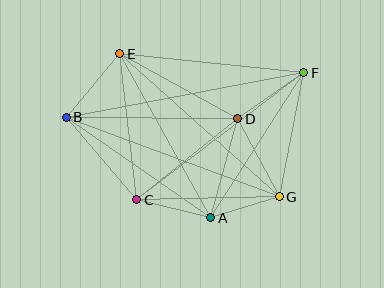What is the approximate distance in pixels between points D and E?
The distance between D and E is approximately 135 pixels.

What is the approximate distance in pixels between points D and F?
The distance between D and F is approximately 81 pixels.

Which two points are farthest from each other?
Points B and F are farthest from each other.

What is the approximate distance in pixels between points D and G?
The distance between D and G is approximately 88 pixels.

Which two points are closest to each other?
Points A and G are closest to each other.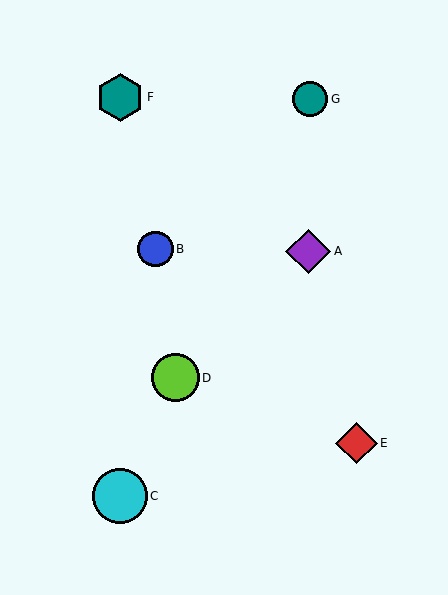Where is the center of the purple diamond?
The center of the purple diamond is at (308, 251).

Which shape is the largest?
The cyan circle (labeled C) is the largest.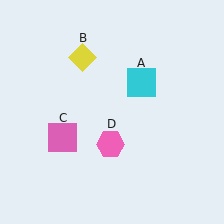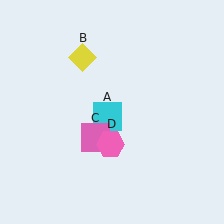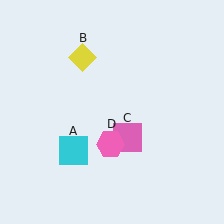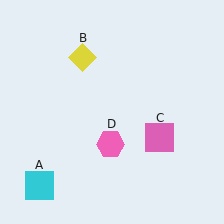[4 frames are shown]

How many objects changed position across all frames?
2 objects changed position: cyan square (object A), pink square (object C).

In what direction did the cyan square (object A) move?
The cyan square (object A) moved down and to the left.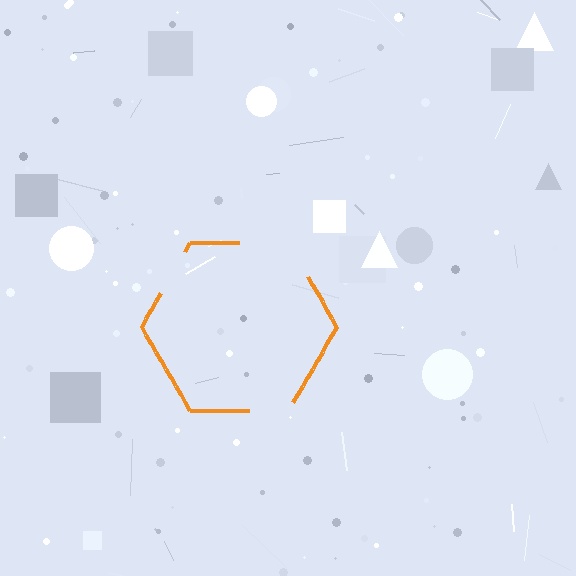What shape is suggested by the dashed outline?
The dashed outline suggests a hexagon.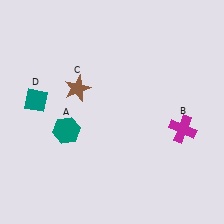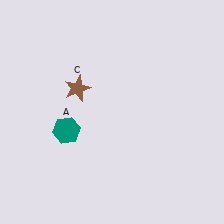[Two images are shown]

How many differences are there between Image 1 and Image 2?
There are 2 differences between the two images.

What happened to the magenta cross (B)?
The magenta cross (B) was removed in Image 2. It was in the bottom-right area of Image 1.